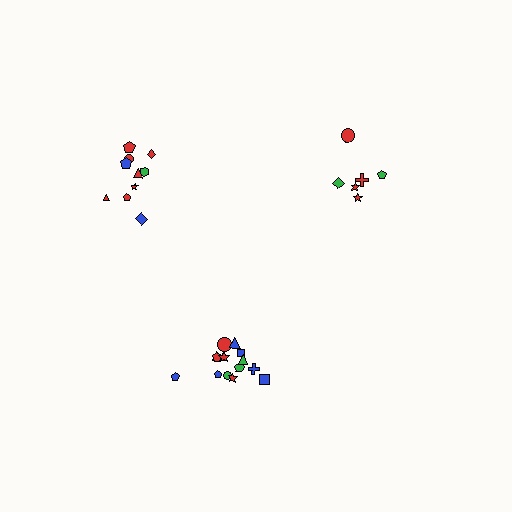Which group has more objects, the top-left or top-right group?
The top-left group.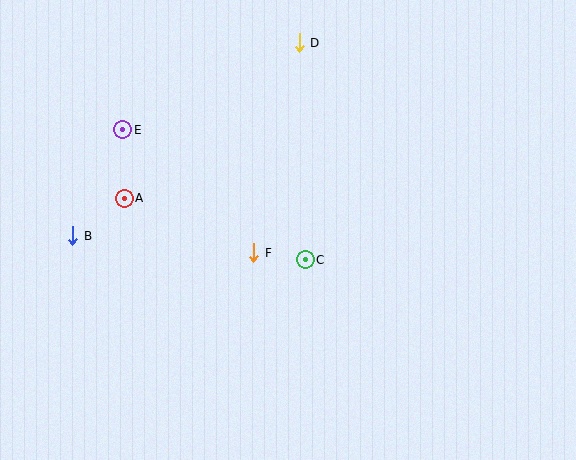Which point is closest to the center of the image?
Point C at (305, 260) is closest to the center.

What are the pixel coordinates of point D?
Point D is at (299, 43).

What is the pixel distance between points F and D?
The distance between F and D is 215 pixels.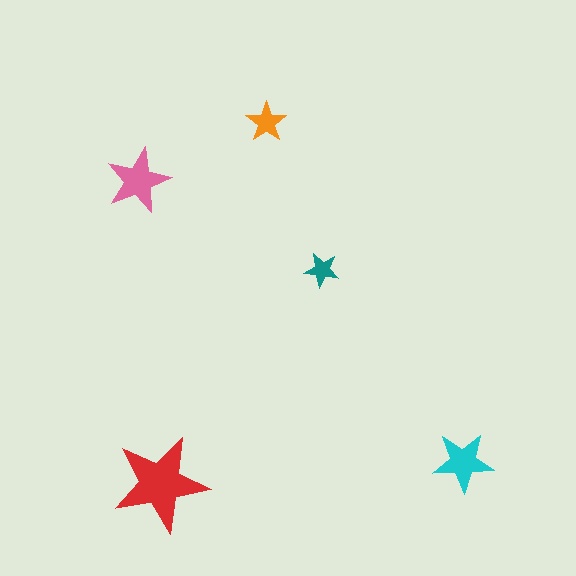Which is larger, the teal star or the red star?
The red one.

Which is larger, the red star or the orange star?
The red one.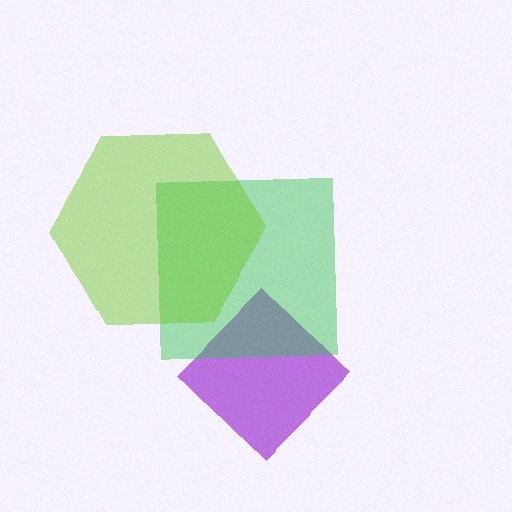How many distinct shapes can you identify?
There are 3 distinct shapes: a purple diamond, a green square, a lime hexagon.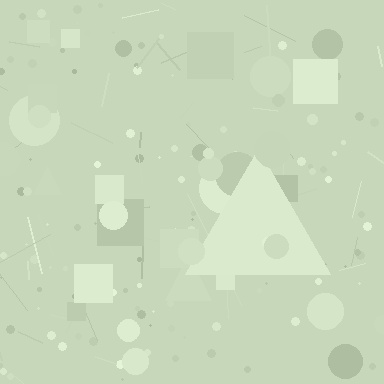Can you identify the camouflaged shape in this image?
The camouflaged shape is a triangle.